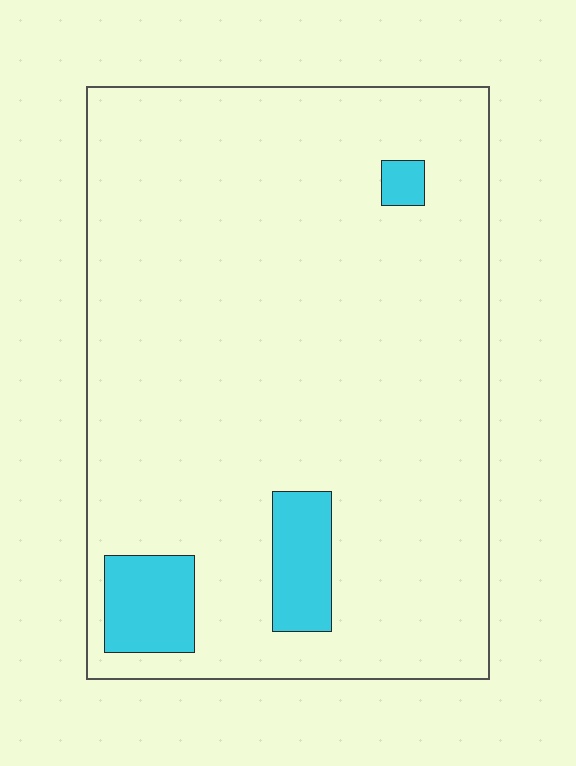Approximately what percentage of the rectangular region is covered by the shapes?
Approximately 10%.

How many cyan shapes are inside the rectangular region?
3.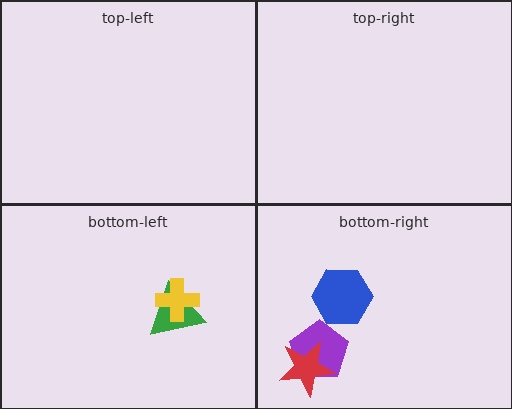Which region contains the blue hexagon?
The bottom-right region.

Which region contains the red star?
The bottom-right region.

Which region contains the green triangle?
The bottom-left region.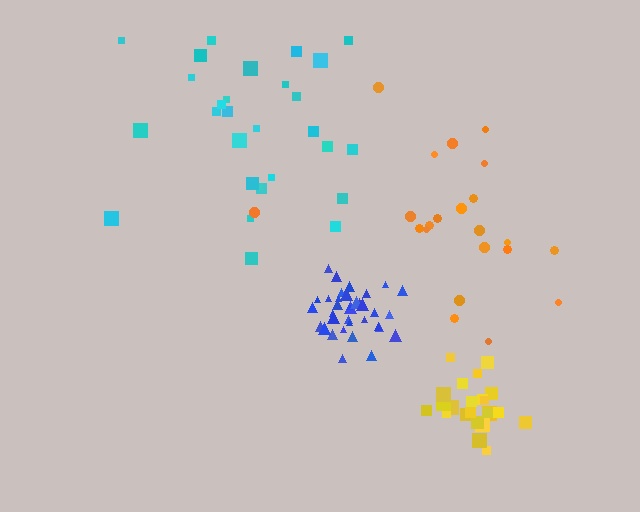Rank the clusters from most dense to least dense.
blue, yellow, cyan, orange.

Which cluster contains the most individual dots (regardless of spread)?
Blue (35).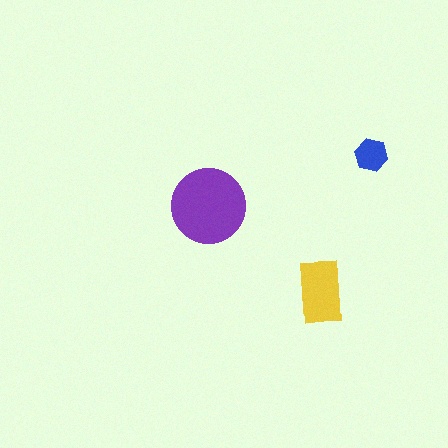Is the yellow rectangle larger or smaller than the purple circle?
Smaller.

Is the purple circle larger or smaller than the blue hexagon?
Larger.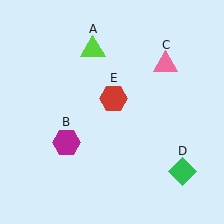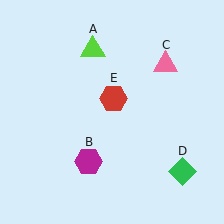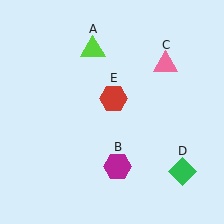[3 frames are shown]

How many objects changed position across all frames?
1 object changed position: magenta hexagon (object B).